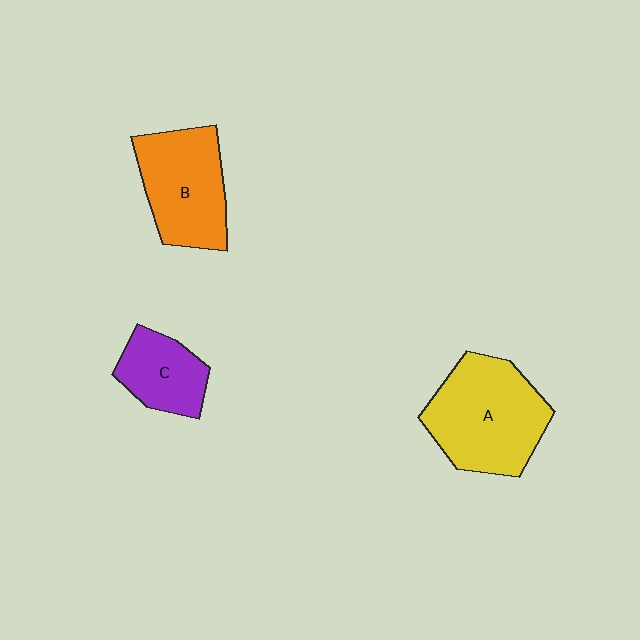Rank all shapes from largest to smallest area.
From largest to smallest: A (yellow), B (orange), C (purple).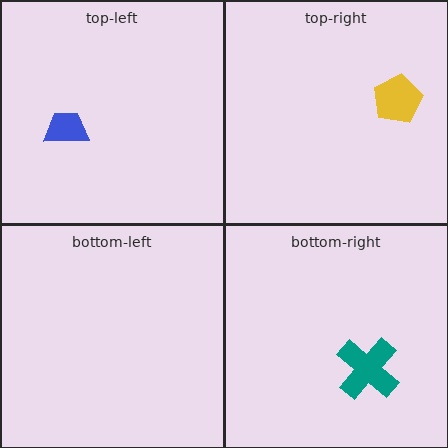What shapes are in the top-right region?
The yellow pentagon.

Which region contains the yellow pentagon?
The top-right region.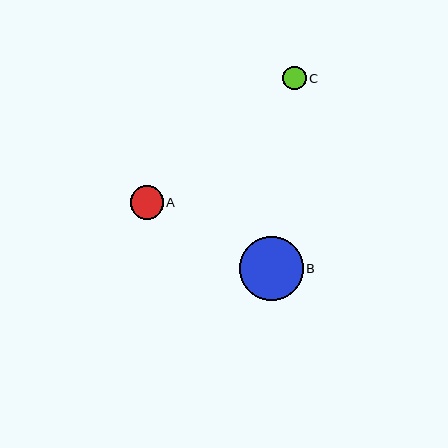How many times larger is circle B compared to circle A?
Circle B is approximately 1.9 times the size of circle A.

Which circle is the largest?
Circle B is the largest with a size of approximately 64 pixels.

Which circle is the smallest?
Circle C is the smallest with a size of approximately 23 pixels.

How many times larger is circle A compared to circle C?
Circle A is approximately 1.4 times the size of circle C.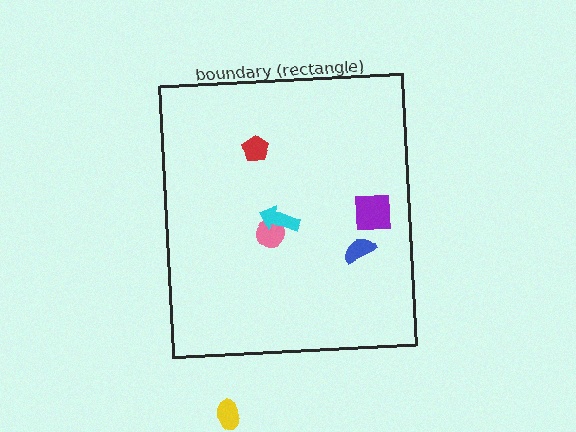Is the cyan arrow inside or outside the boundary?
Inside.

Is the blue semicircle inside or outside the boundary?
Inside.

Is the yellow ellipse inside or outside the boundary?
Outside.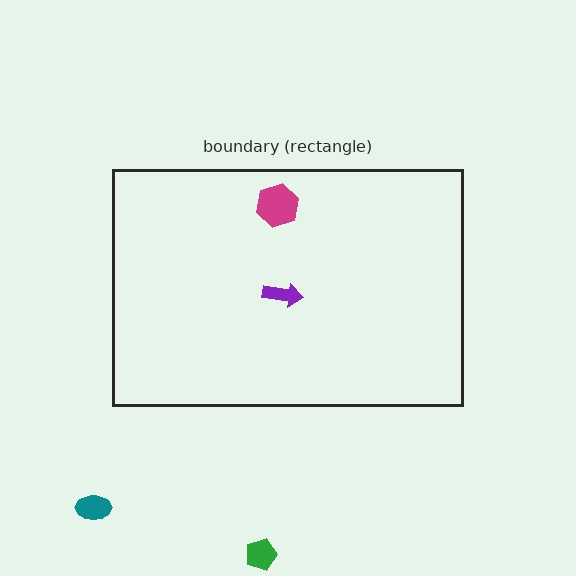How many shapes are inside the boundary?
2 inside, 2 outside.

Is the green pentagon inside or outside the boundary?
Outside.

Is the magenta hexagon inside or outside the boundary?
Inside.